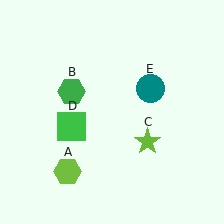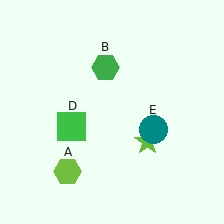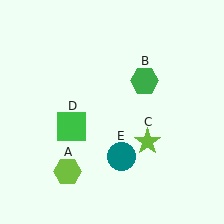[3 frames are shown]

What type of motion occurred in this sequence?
The green hexagon (object B), teal circle (object E) rotated clockwise around the center of the scene.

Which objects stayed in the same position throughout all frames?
Lime hexagon (object A) and lime star (object C) and green square (object D) remained stationary.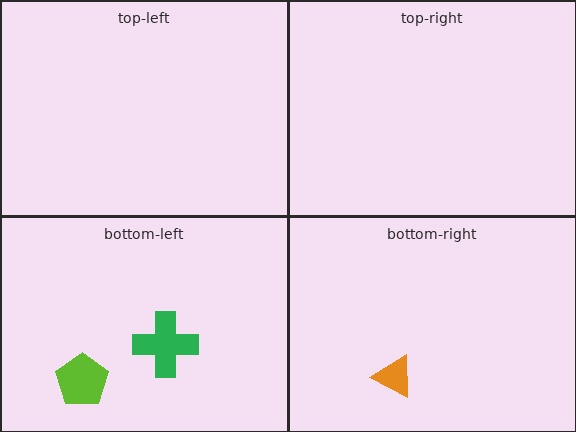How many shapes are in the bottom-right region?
1.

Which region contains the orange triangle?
The bottom-right region.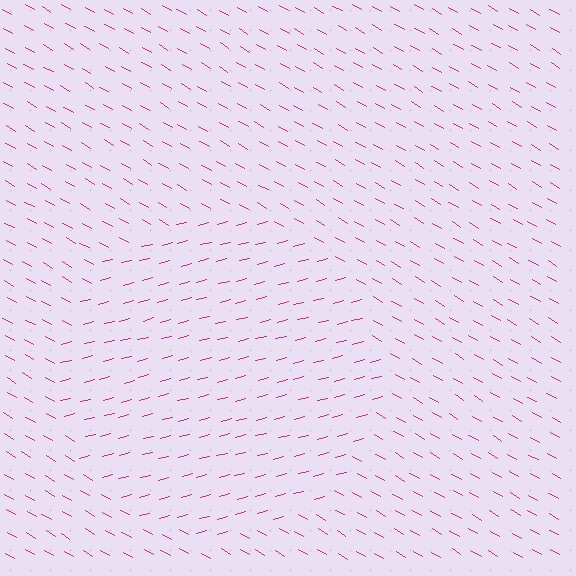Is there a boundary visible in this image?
Yes, there is a texture boundary formed by a change in line orientation.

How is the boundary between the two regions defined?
The boundary is defined purely by a change in line orientation (approximately 45 degrees difference). All lines are the same color and thickness.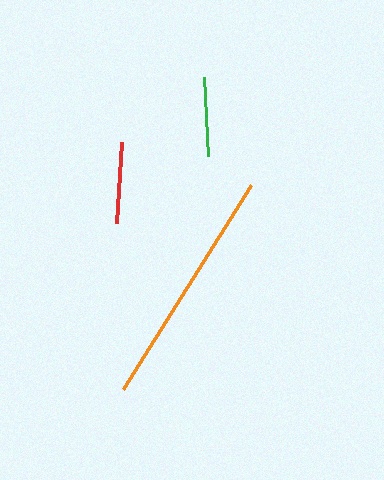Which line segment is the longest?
The orange line is the longest at approximately 242 pixels.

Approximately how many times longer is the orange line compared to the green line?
The orange line is approximately 3.0 times the length of the green line.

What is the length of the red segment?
The red segment is approximately 82 pixels long.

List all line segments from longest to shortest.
From longest to shortest: orange, red, green.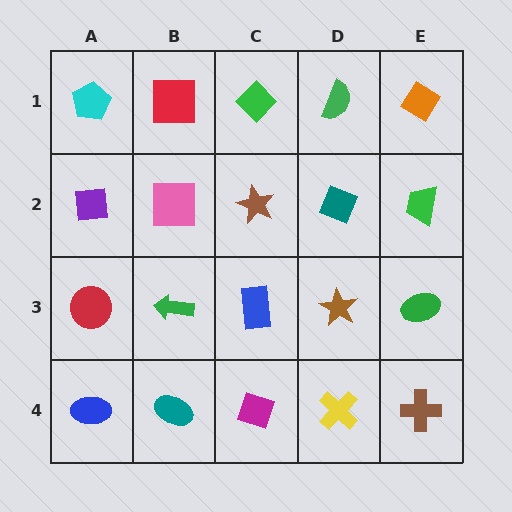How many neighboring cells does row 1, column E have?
2.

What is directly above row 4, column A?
A red circle.